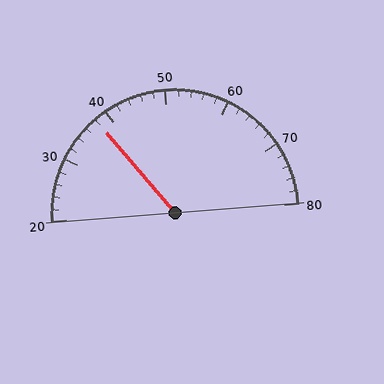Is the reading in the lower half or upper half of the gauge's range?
The reading is in the lower half of the range (20 to 80).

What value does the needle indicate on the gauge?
The needle indicates approximately 38.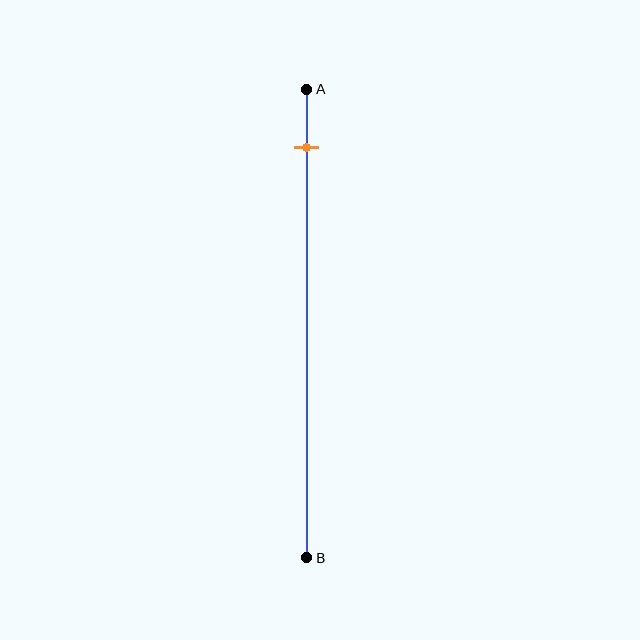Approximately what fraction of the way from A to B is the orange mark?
The orange mark is approximately 10% of the way from A to B.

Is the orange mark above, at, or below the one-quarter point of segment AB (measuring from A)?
The orange mark is above the one-quarter point of segment AB.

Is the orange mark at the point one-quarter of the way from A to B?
No, the mark is at about 10% from A, not at the 25% one-quarter point.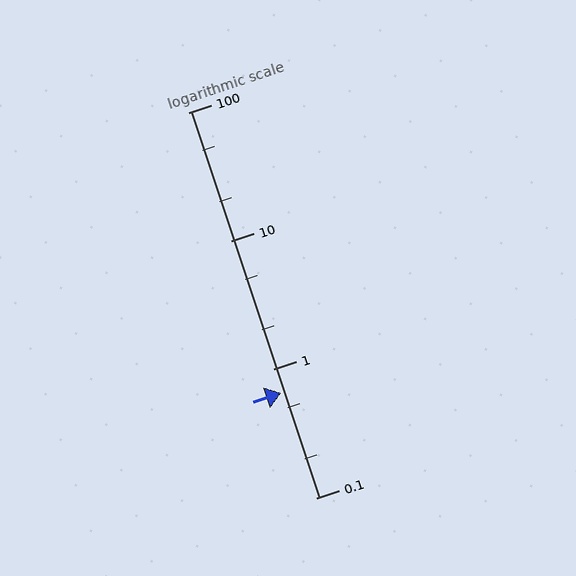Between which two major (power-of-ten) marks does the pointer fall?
The pointer is between 0.1 and 1.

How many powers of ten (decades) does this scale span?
The scale spans 3 decades, from 0.1 to 100.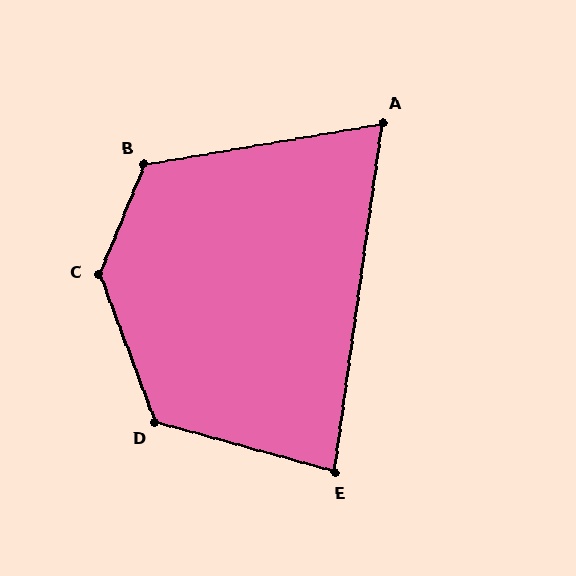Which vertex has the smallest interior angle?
A, at approximately 73 degrees.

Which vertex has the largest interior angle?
C, at approximately 137 degrees.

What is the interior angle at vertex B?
Approximately 122 degrees (obtuse).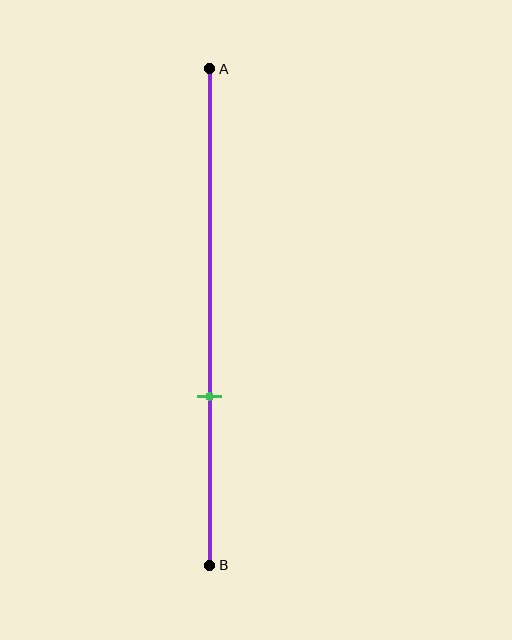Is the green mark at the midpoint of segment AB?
No, the mark is at about 65% from A, not at the 50% midpoint.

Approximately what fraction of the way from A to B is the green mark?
The green mark is approximately 65% of the way from A to B.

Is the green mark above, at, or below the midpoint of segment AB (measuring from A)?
The green mark is below the midpoint of segment AB.